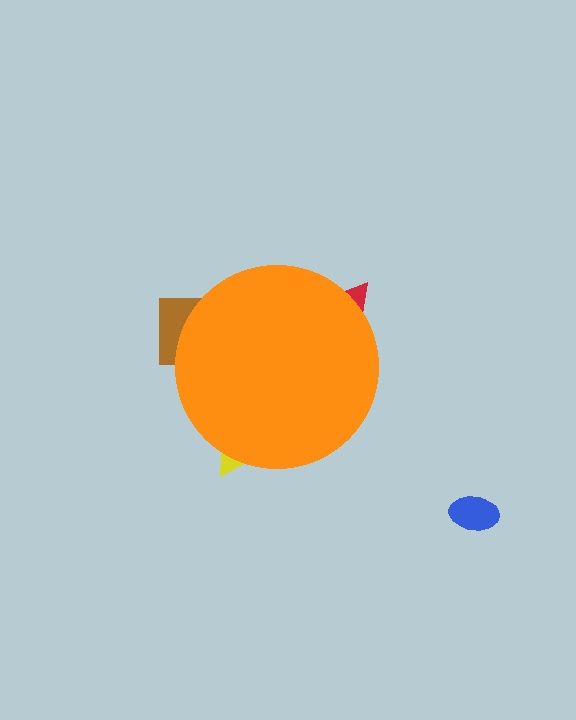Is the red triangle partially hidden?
Yes, the red triangle is partially hidden behind the orange circle.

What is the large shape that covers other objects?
An orange circle.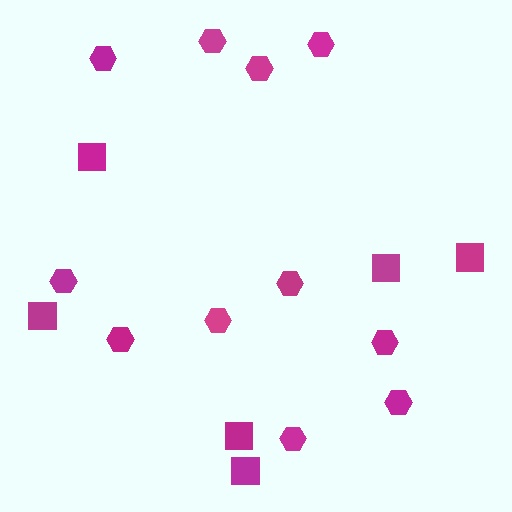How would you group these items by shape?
There are 2 groups: one group of hexagons (11) and one group of squares (6).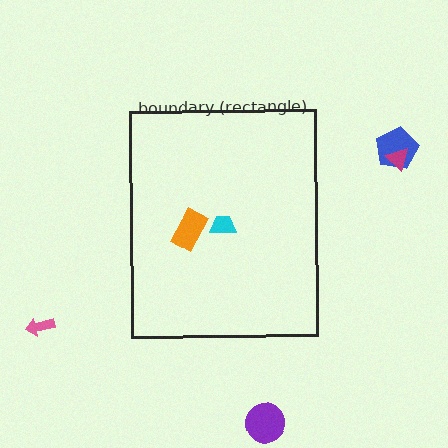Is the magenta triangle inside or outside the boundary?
Outside.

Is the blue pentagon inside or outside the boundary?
Outside.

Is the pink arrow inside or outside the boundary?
Outside.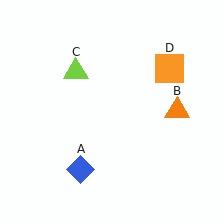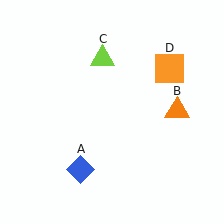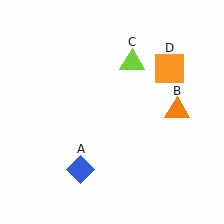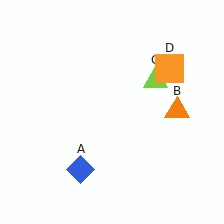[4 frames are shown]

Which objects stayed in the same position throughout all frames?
Blue diamond (object A) and orange triangle (object B) and orange square (object D) remained stationary.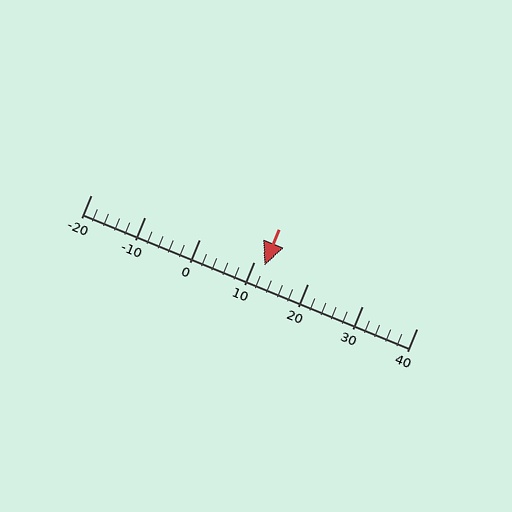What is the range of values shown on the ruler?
The ruler shows values from -20 to 40.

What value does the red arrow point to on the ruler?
The red arrow points to approximately 12.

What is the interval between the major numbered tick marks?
The major tick marks are spaced 10 units apart.